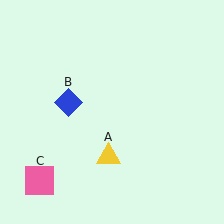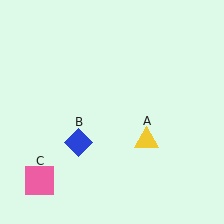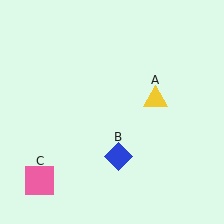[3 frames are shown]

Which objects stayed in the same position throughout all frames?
Pink square (object C) remained stationary.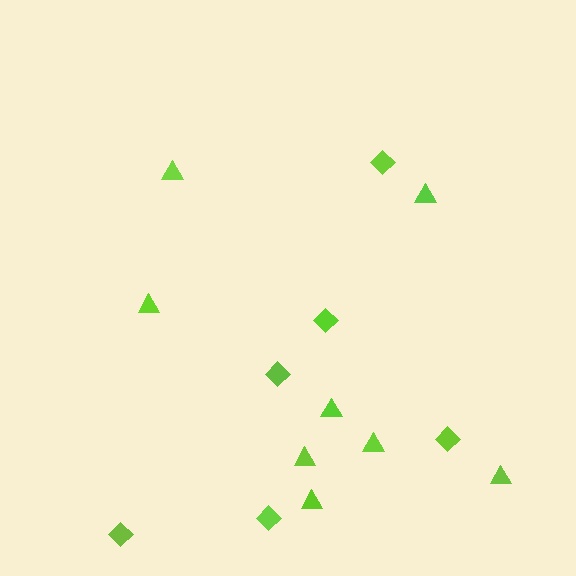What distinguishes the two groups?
There are 2 groups: one group of diamonds (6) and one group of triangles (8).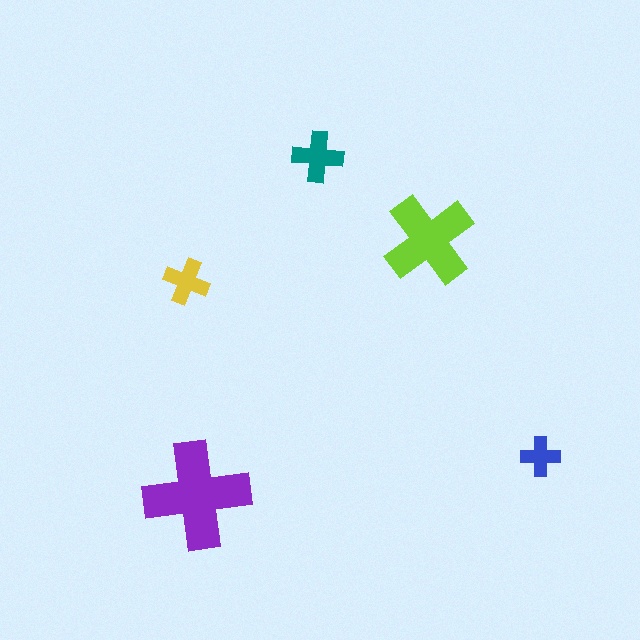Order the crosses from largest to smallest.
the purple one, the lime one, the teal one, the yellow one, the blue one.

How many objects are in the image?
There are 5 objects in the image.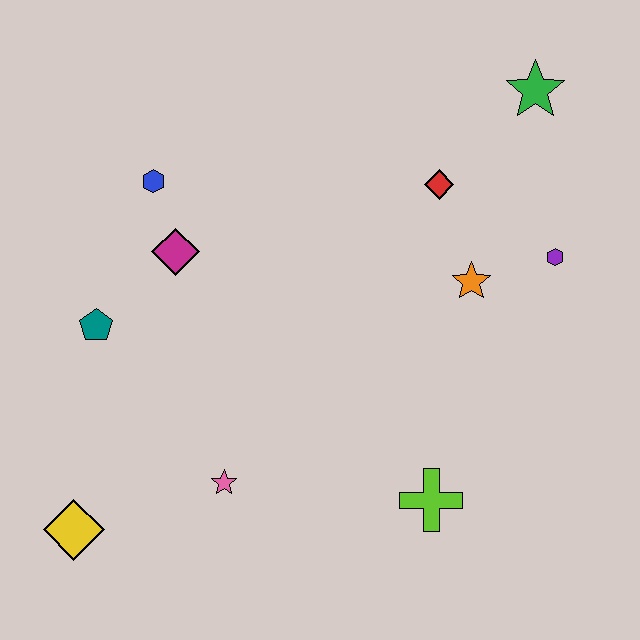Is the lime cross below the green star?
Yes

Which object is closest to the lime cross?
The pink star is closest to the lime cross.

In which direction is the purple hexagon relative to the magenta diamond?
The purple hexagon is to the right of the magenta diamond.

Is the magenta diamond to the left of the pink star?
Yes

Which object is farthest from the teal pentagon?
The green star is farthest from the teal pentagon.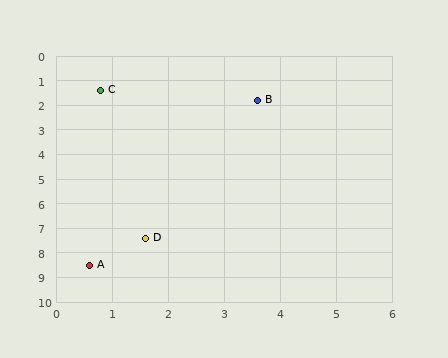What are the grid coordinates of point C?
Point C is at approximately (0.8, 1.4).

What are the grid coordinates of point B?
Point B is at approximately (3.6, 1.8).